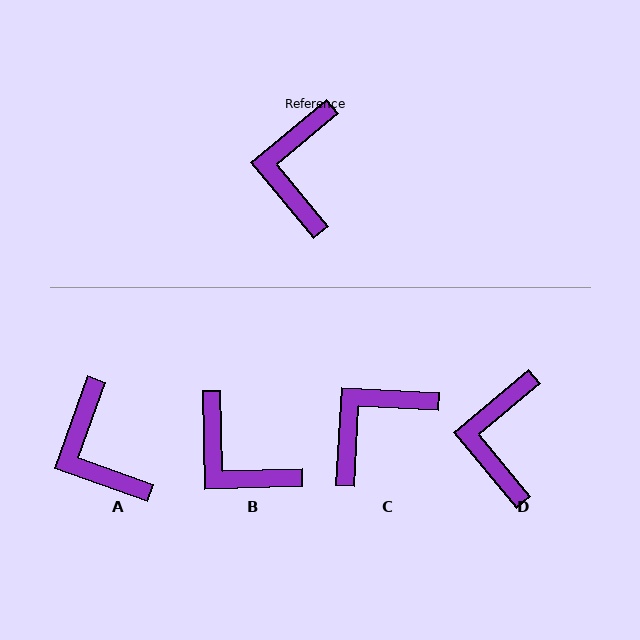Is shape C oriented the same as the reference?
No, it is off by about 43 degrees.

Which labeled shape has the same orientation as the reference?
D.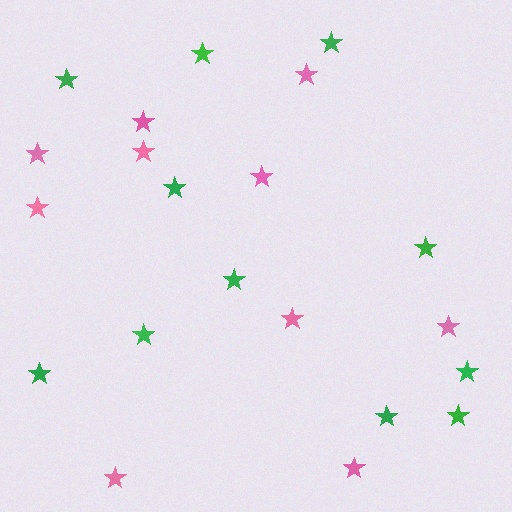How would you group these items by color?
There are 2 groups: one group of green stars (11) and one group of pink stars (10).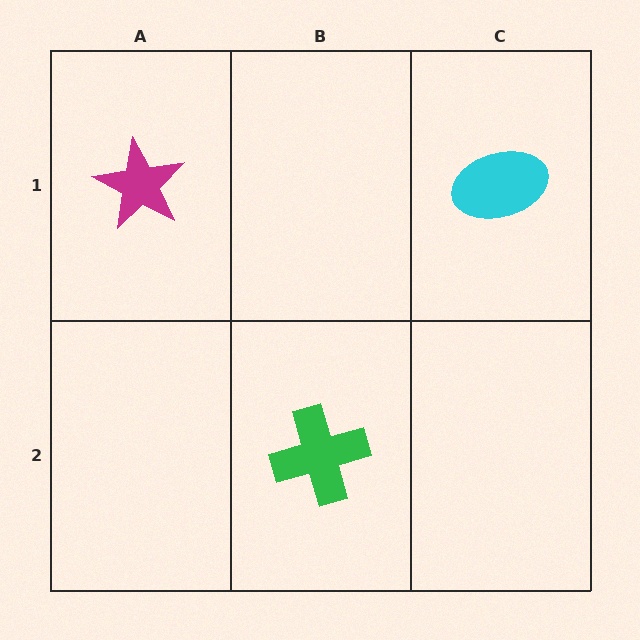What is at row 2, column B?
A green cross.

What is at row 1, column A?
A magenta star.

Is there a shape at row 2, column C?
No, that cell is empty.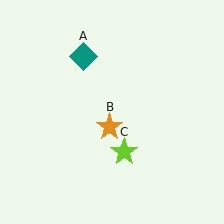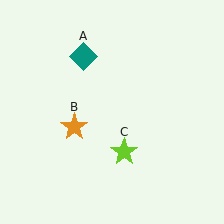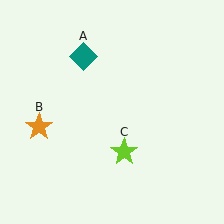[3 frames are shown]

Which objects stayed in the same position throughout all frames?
Teal diamond (object A) and lime star (object C) remained stationary.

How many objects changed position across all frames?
1 object changed position: orange star (object B).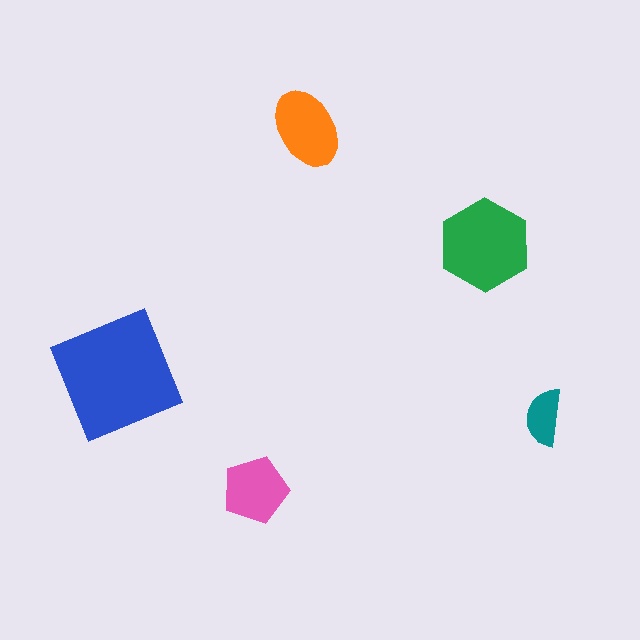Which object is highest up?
The orange ellipse is topmost.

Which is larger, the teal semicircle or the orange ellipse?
The orange ellipse.